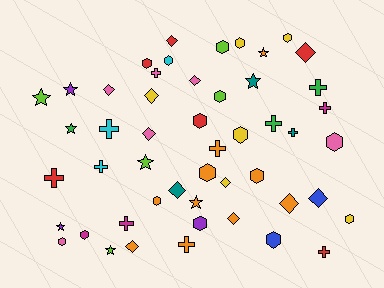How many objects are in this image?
There are 50 objects.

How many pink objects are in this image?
There are 6 pink objects.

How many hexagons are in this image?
There are 17 hexagons.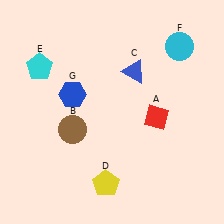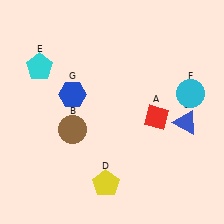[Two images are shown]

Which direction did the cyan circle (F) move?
The cyan circle (F) moved down.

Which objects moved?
The objects that moved are: the blue triangle (C), the cyan circle (F).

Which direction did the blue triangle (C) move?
The blue triangle (C) moved right.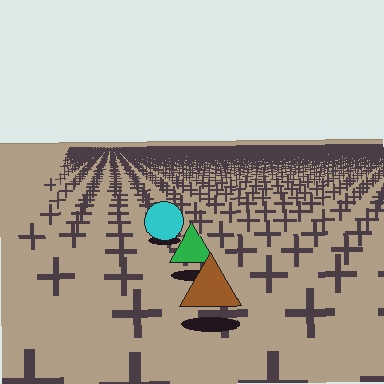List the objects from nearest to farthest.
From nearest to farthest: the brown triangle, the green triangle, the cyan circle.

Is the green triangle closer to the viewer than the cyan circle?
Yes. The green triangle is closer — you can tell from the texture gradient: the ground texture is coarser near it.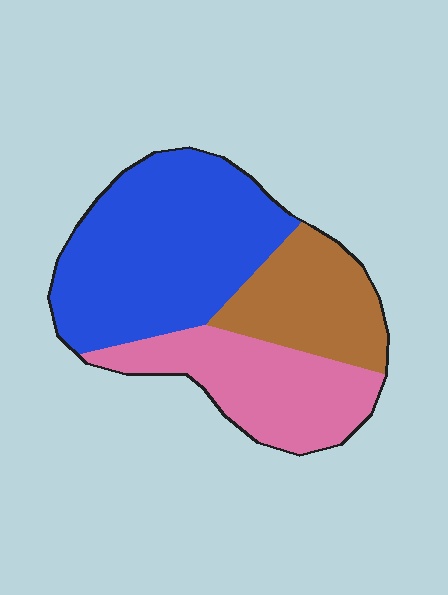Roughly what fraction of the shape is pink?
Pink takes up between a quarter and a half of the shape.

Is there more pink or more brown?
Pink.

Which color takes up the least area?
Brown, at roughly 25%.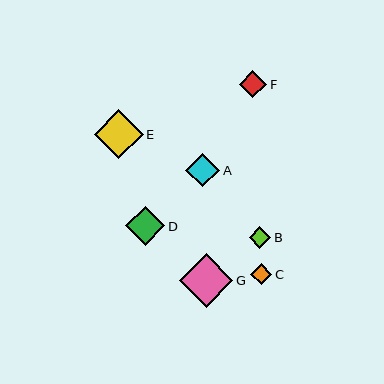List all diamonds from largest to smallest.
From largest to smallest: G, E, D, A, F, B, C.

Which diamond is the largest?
Diamond G is the largest with a size of approximately 54 pixels.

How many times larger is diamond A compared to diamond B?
Diamond A is approximately 1.6 times the size of diamond B.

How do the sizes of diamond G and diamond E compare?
Diamond G and diamond E are approximately the same size.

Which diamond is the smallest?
Diamond C is the smallest with a size of approximately 21 pixels.